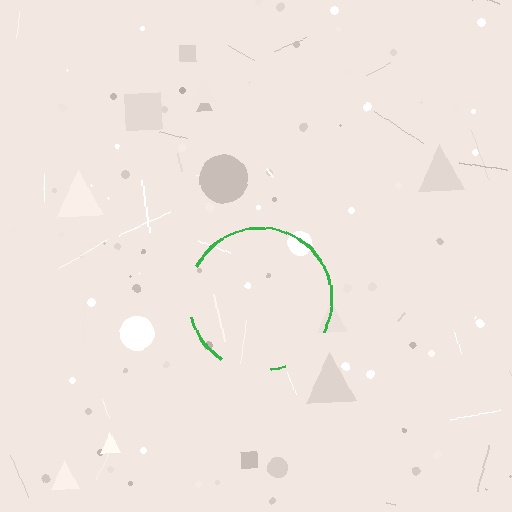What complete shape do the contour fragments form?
The contour fragments form a circle.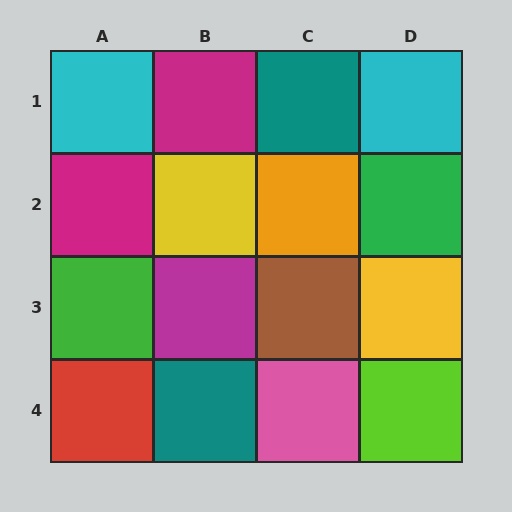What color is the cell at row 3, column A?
Green.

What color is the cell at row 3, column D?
Yellow.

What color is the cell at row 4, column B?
Teal.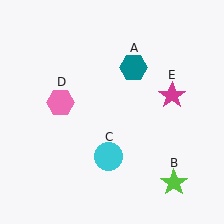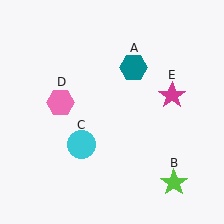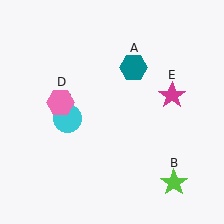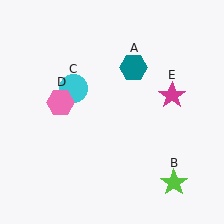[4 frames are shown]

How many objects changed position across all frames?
1 object changed position: cyan circle (object C).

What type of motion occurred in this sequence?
The cyan circle (object C) rotated clockwise around the center of the scene.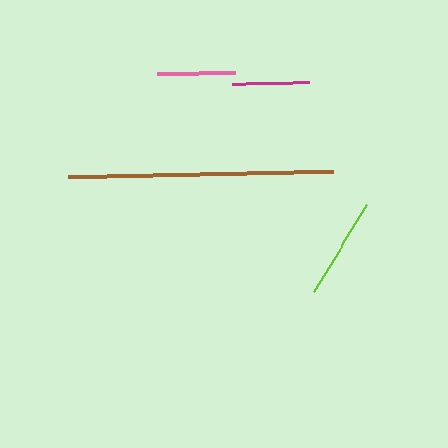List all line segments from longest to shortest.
From longest to shortest: brown, lime, pink, magenta.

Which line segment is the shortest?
The magenta line is the shortest at approximately 77 pixels.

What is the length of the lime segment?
The lime segment is approximately 102 pixels long.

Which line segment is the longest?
The brown line is the longest at approximately 265 pixels.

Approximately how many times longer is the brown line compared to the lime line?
The brown line is approximately 2.6 times the length of the lime line.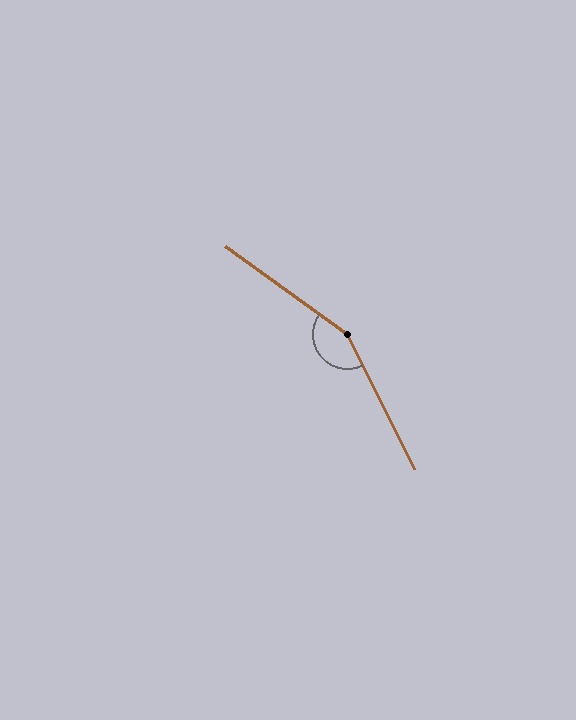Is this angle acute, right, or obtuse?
It is obtuse.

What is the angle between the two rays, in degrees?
Approximately 152 degrees.